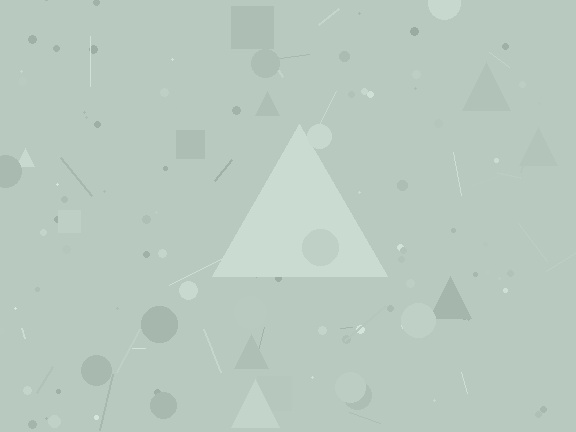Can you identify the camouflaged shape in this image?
The camouflaged shape is a triangle.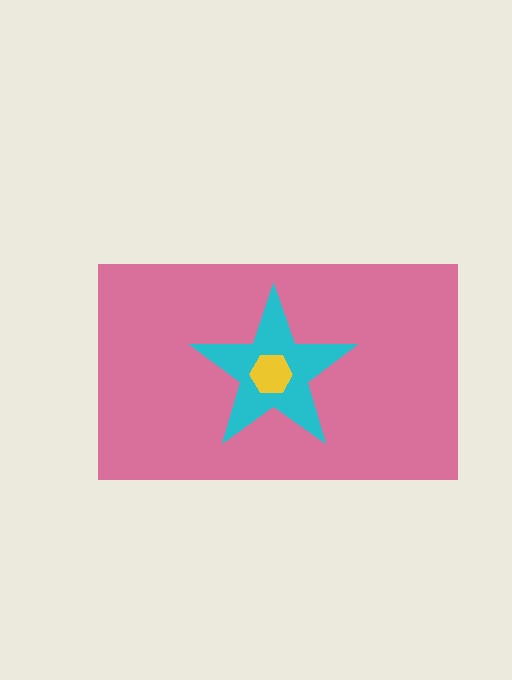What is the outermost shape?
The pink rectangle.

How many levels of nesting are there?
3.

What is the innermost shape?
The yellow hexagon.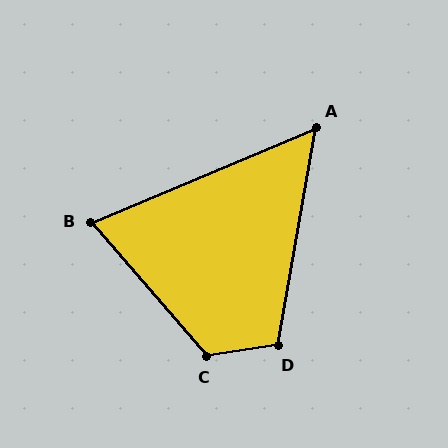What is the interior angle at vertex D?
Approximately 108 degrees (obtuse).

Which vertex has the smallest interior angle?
A, at approximately 57 degrees.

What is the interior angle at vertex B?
Approximately 72 degrees (acute).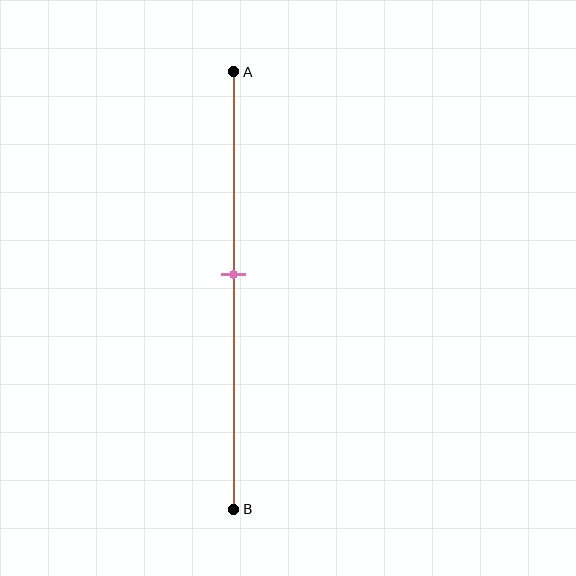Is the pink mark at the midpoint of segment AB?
No, the mark is at about 45% from A, not at the 50% midpoint.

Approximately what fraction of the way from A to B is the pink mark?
The pink mark is approximately 45% of the way from A to B.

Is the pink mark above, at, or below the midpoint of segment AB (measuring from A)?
The pink mark is above the midpoint of segment AB.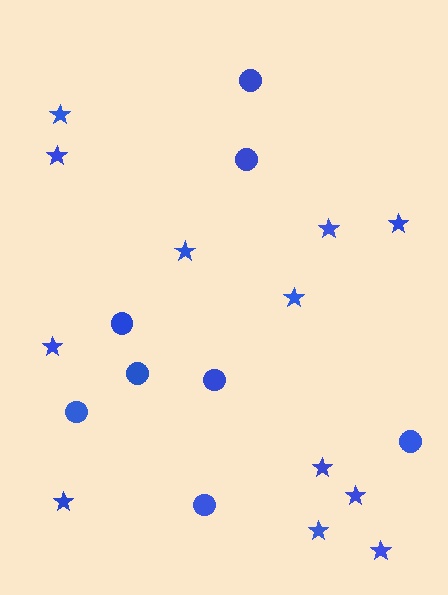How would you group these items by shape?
There are 2 groups: one group of stars (12) and one group of circles (8).